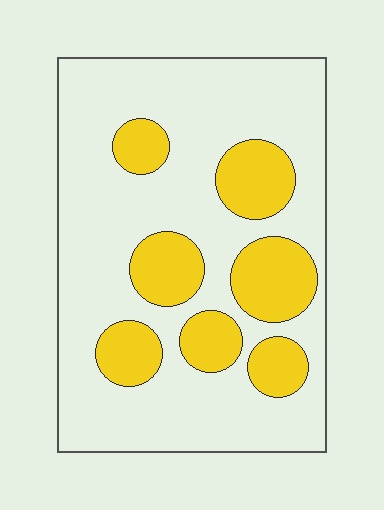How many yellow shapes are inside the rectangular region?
7.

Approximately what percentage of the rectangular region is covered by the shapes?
Approximately 25%.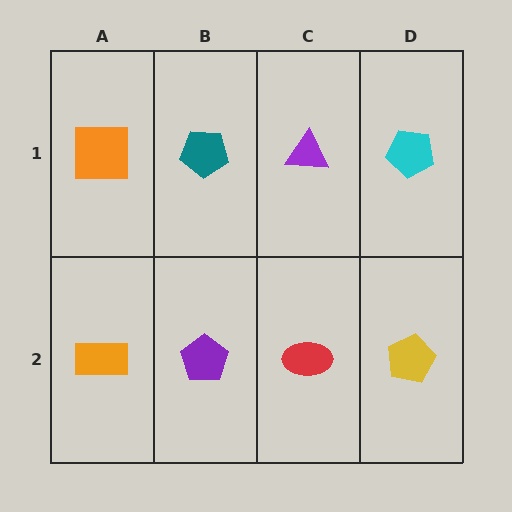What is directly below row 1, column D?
A yellow pentagon.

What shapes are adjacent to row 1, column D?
A yellow pentagon (row 2, column D), a purple triangle (row 1, column C).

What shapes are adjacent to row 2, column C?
A purple triangle (row 1, column C), a purple pentagon (row 2, column B), a yellow pentagon (row 2, column D).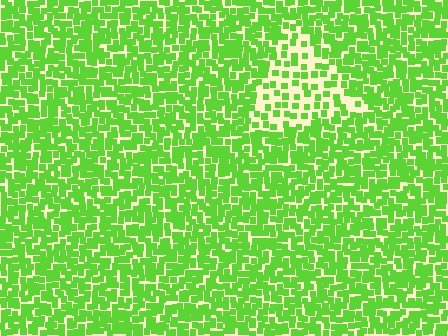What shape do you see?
I see a triangle.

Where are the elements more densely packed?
The elements are more densely packed outside the triangle boundary.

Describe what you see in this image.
The image contains small lime elements arranged at two different densities. A triangle-shaped region is visible where the elements are less densely packed than the surrounding area.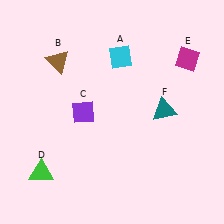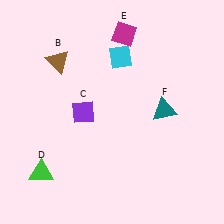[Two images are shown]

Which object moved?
The magenta diamond (E) moved left.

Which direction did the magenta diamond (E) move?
The magenta diamond (E) moved left.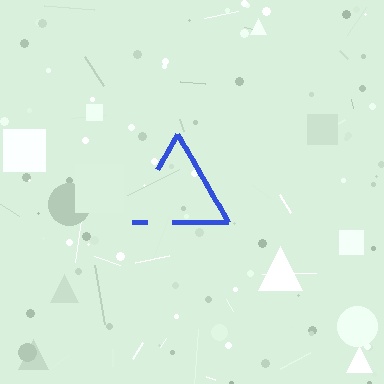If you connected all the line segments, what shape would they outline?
They would outline a triangle.